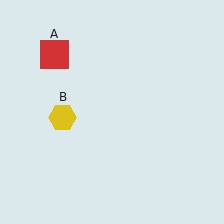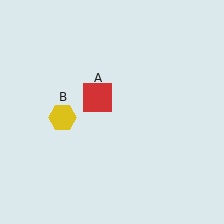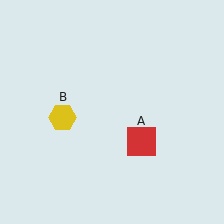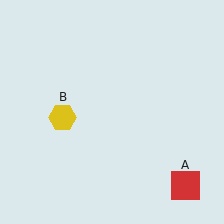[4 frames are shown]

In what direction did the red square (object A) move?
The red square (object A) moved down and to the right.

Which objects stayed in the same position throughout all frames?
Yellow hexagon (object B) remained stationary.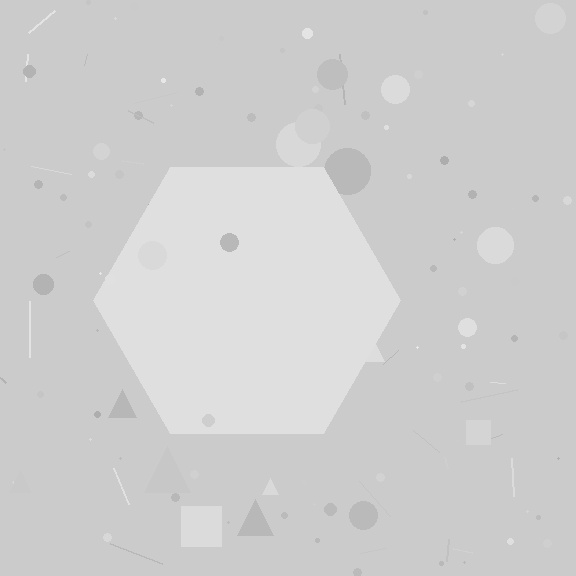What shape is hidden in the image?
A hexagon is hidden in the image.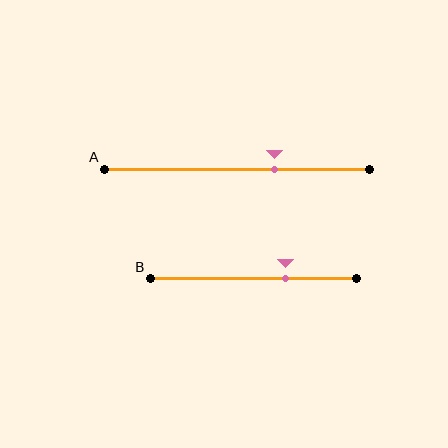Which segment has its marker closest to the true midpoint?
Segment A has its marker closest to the true midpoint.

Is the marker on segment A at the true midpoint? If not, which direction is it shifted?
No, the marker on segment A is shifted to the right by about 14% of the segment length.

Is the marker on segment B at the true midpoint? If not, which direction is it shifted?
No, the marker on segment B is shifted to the right by about 16% of the segment length.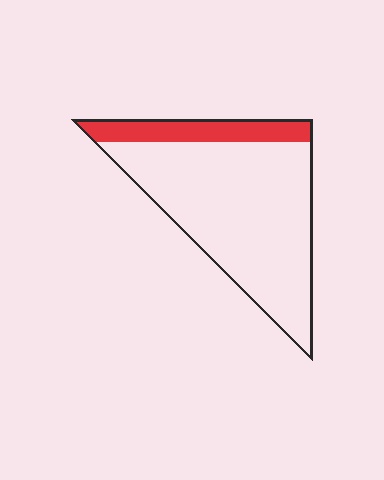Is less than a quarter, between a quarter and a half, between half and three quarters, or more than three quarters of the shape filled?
Less than a quarter.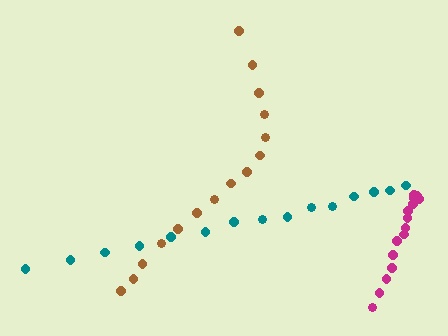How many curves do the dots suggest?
There are 3 distinct paths.